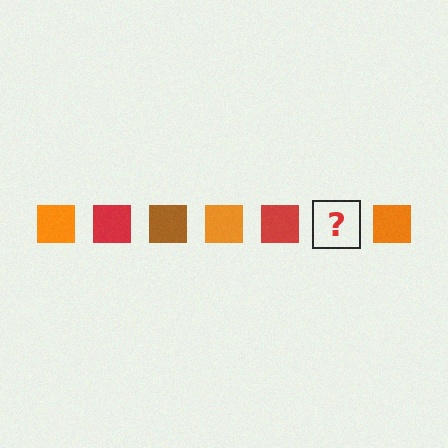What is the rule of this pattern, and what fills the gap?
The rule is that the pattern cycles through orange, red, brown squares. The gap should be filled with a brown square.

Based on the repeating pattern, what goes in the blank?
The blank should be a brown square.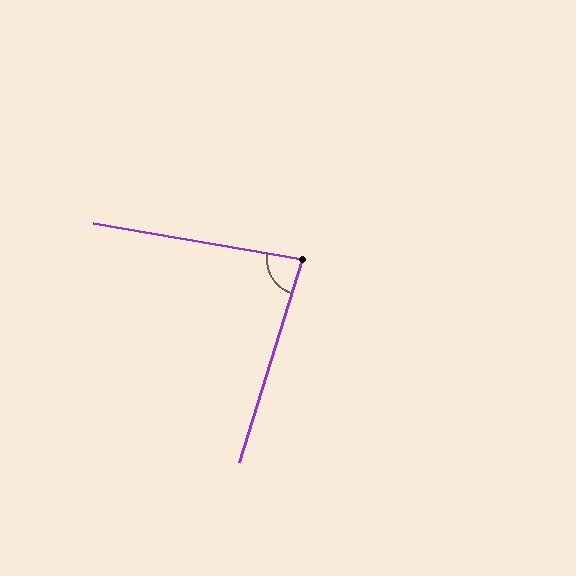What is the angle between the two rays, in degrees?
Approximately 82 degrees.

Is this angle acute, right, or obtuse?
It is acute.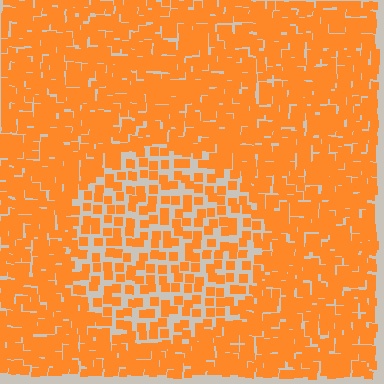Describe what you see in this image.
The image contains small orange elements arranged at two different densities. A circle-shaped region is visible where the elements are less densely packed than the surrounding area.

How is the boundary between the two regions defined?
The boundary is defined by a change in element density (approximately 2.0x ratio). All elements are the same color, size, and shape.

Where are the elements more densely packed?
The elements are more densely packed outside the circle boundary.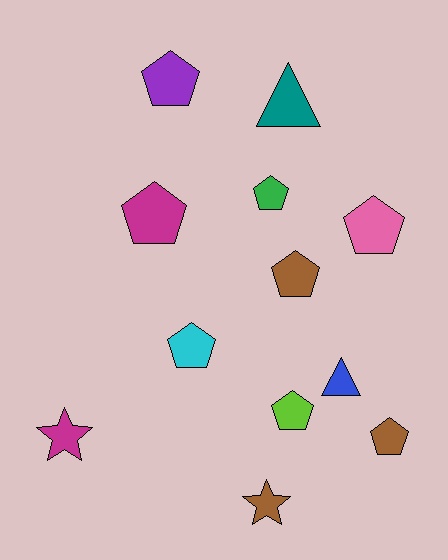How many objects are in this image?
There are 12 objects.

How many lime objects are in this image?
There is 1 lime object.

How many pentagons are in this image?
There are 8 pentagons.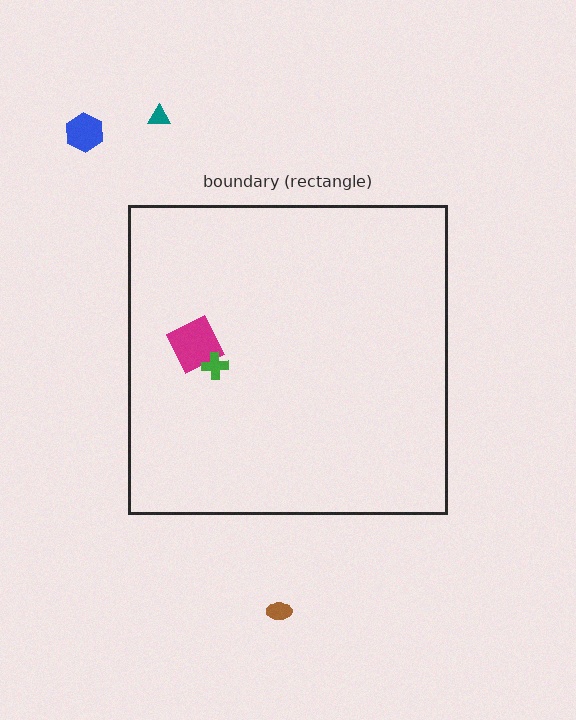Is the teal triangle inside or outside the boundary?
Outside.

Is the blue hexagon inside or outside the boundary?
Outside.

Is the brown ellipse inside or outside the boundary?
Outside.